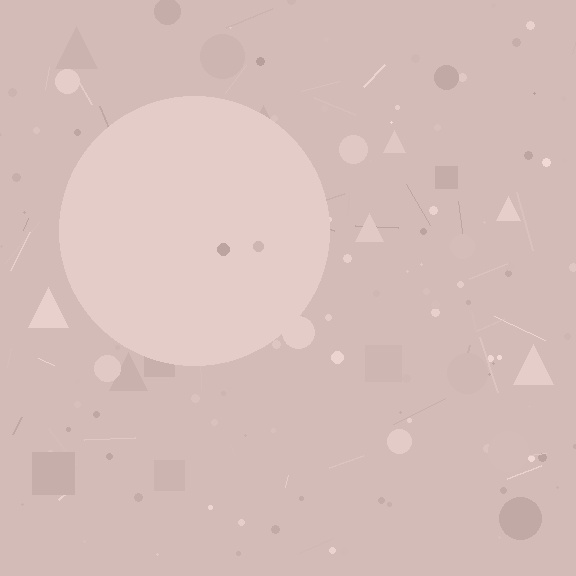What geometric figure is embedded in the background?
A circle is embedded in the background.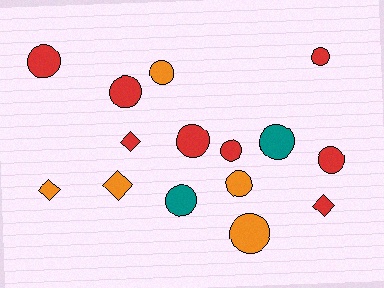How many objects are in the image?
There are 15 objects.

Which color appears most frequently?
Red, with 8 objects.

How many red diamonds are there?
There are 2 red diamonds.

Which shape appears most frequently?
Circle, with 11 objects.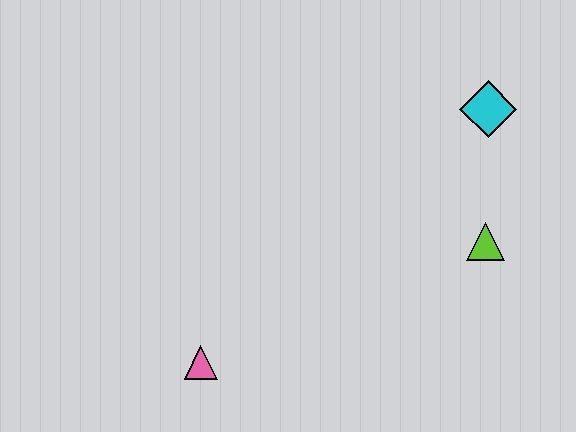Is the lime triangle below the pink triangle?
No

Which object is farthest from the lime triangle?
The pink triangle is farthest from the lime triangle.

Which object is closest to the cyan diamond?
The lime triangle is closest to the cyan diamond.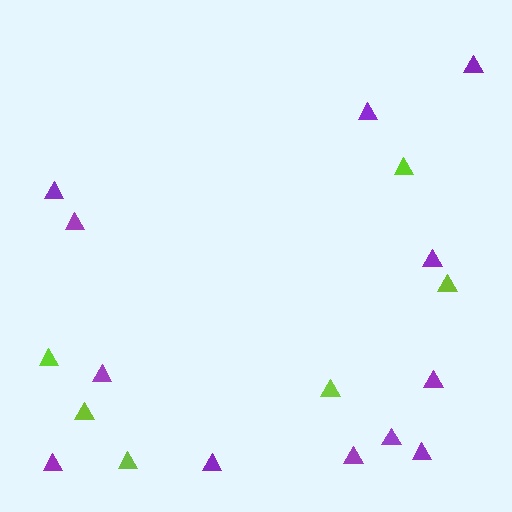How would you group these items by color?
There are 2 groups: one group of lime triangles (6) and one group of purple triangles (12).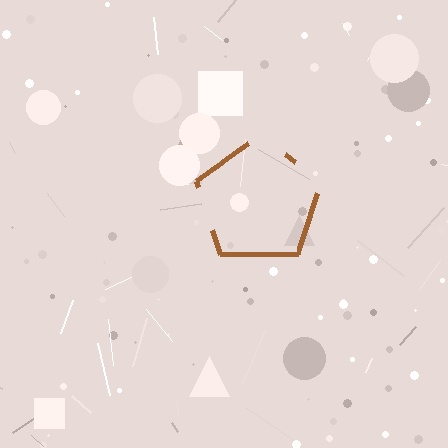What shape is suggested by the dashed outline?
The dashed outline suggests a pentagon.